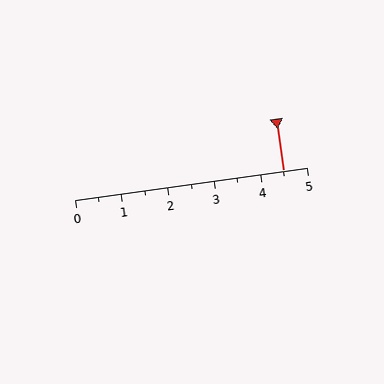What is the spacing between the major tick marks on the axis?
The major ticks are spaced 1 apart.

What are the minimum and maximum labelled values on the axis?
The axis runs from 0 to 5.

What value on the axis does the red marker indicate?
The marker indicates approximately 4.5.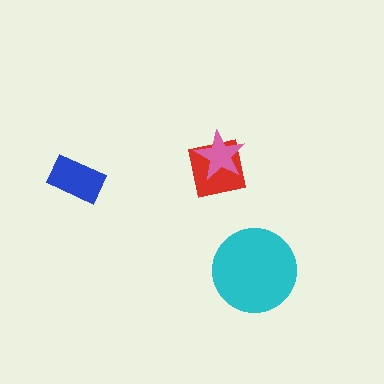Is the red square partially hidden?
Yes, it is partially covered by another shape.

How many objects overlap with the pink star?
1 object overlaps with the pink star.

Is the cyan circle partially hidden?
No, no other shape covers it.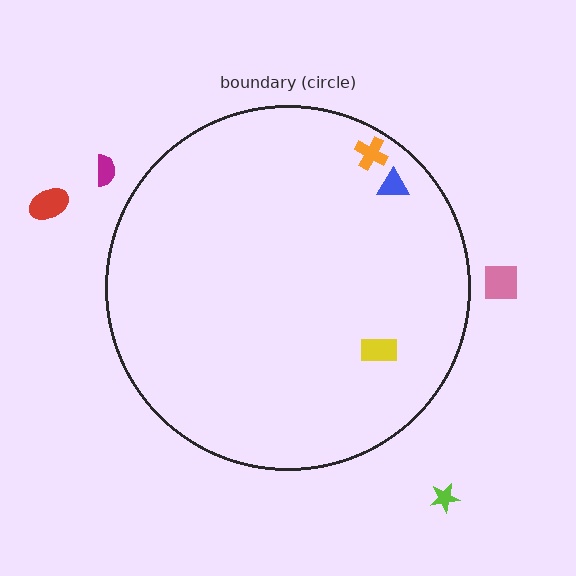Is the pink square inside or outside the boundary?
Outside.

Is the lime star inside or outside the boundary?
Outside.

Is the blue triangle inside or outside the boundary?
Inside.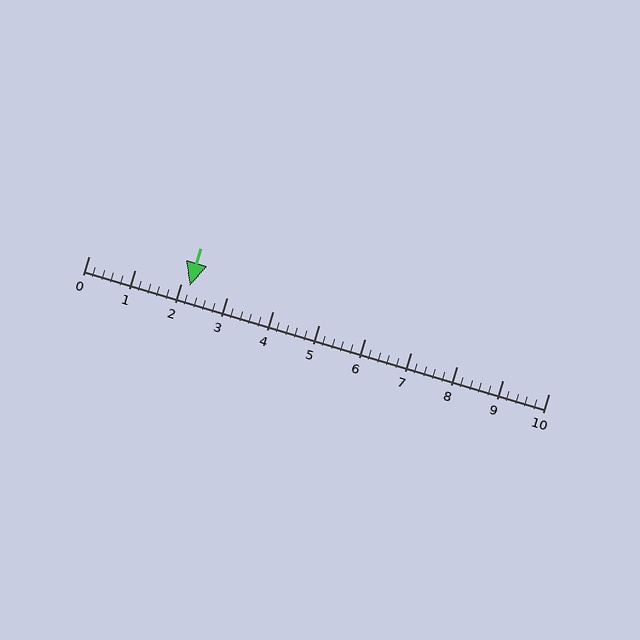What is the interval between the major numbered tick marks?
The major tick marks are spaced 1 units apart.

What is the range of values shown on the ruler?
The ruler shows values from 0 to 10.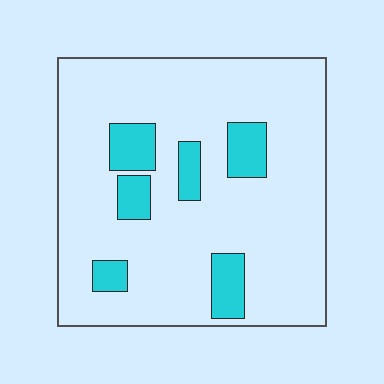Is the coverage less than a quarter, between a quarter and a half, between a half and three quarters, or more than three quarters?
Less than a quarter.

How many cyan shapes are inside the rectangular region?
6.